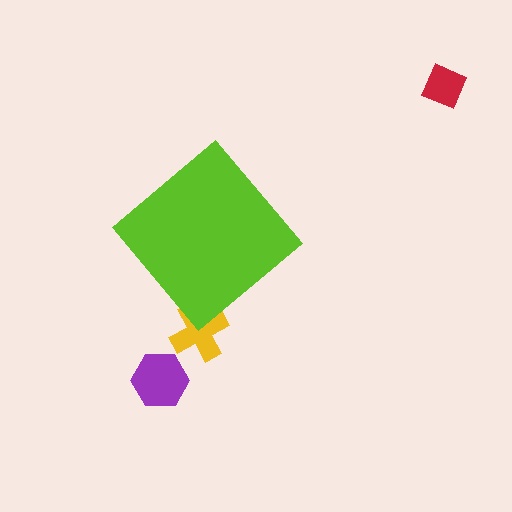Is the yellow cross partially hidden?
Yes, the yellow cross is partially hidden behind the lime diamond.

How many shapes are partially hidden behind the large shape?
1 shape is partially hidden.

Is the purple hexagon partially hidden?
No, the purple hexagon is fully visible.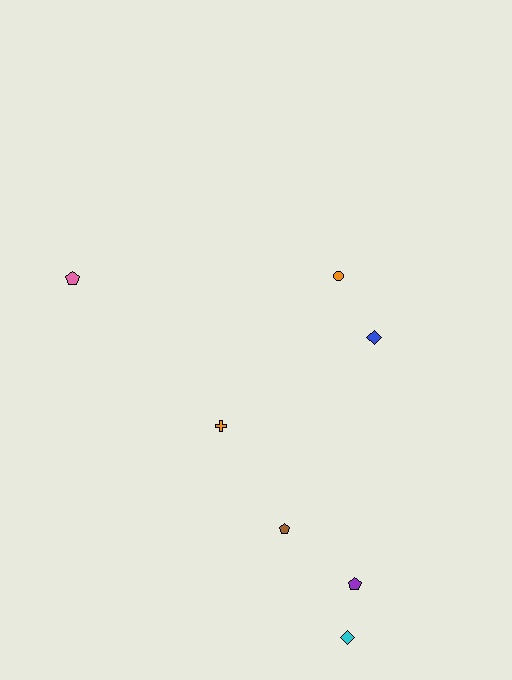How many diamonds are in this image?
There are 2 diamonds.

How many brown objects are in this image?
There is 1 brown object.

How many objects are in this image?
There are 7 objects.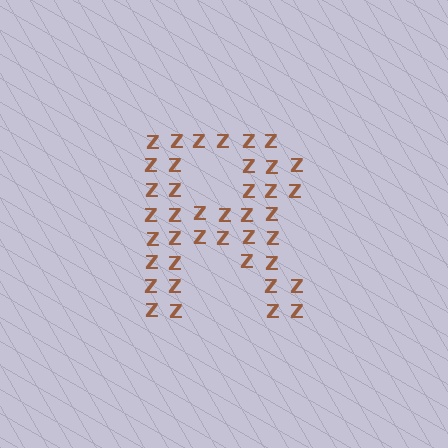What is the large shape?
The large shape is the letter R.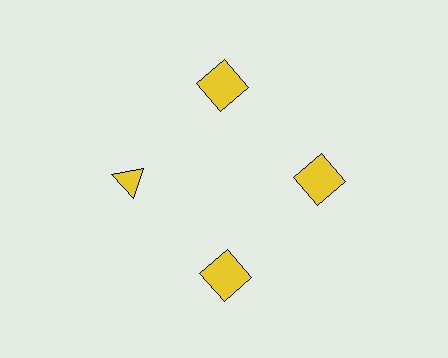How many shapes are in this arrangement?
There are 4 shapes arranged in a ring pattern.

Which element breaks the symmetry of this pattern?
The yellow triangle at roughly the 9 o'clock position breaks the symmetry. All other shapes are yellow squares.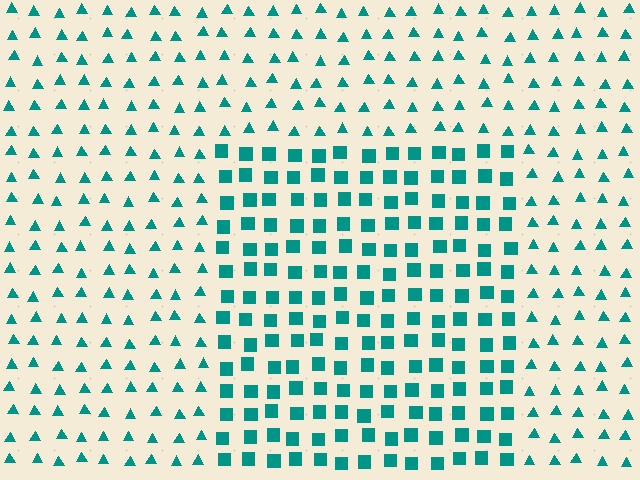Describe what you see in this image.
The image is filled with small teal elements arranged in a uniform grid. A rectangle-shaped region contains squares, while the surrounding area contains triangles. The boundary is defined purely by the change in element shape.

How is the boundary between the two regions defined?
The boundary is defined by a change in element shape: squares inside vs. triangles outside. All elements share the same color and spacing.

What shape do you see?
I see a rectangle.